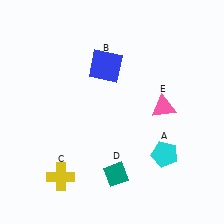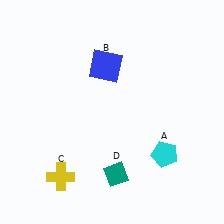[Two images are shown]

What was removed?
The pink triangle (E) was removed in Image 2.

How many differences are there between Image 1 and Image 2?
There is 1 difference between the two images.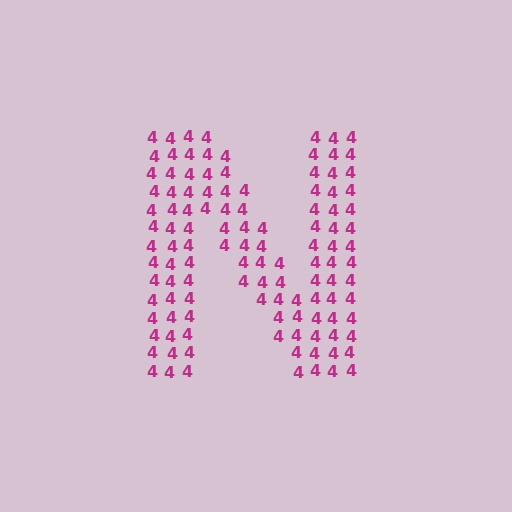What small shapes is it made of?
It is made of small digit 4's.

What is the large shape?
The large shape is the letter N.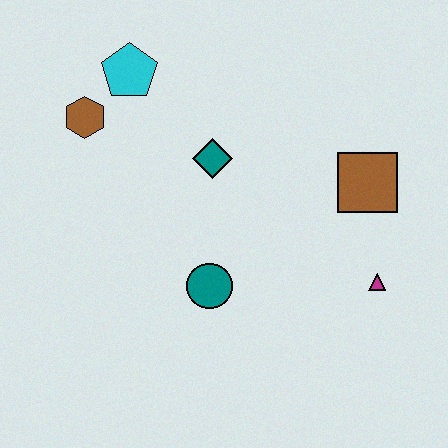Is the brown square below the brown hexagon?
Yes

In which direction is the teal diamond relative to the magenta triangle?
The teal diamond is to the left of the magenta triangle.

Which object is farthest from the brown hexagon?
The magenta triangle is farthest from the brown hexagon.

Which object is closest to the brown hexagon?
The cyan pentagon is closest to the brown hexagon.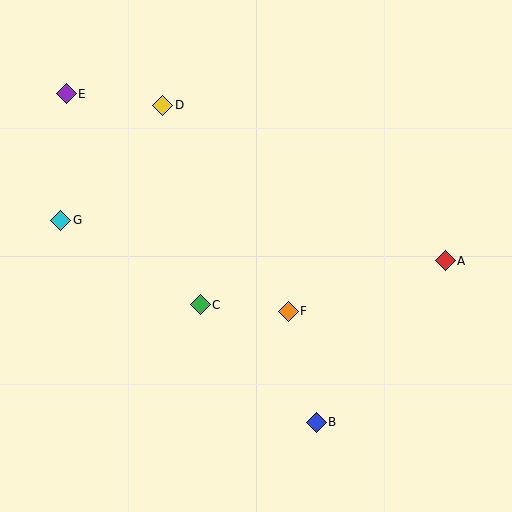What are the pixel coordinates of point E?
Point E is at (66, 94).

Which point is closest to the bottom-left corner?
Point C is closest to the bottom-left corner.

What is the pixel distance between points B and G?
The distance between B and G is 326 pixels.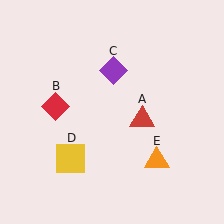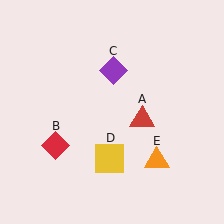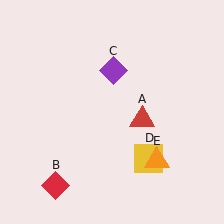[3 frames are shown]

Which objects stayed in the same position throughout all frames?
Red triangle (object A) and purple diamond (object C) and orange triangle (object E) remained stationary.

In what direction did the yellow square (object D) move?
The yellow square (object D) moved right.